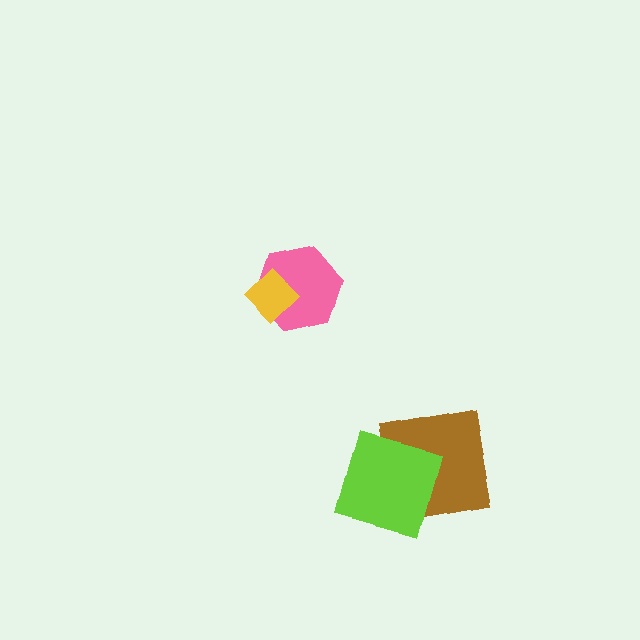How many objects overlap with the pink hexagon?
1 object overlaps with the pink hexagon.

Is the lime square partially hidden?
No, no other shape covers it.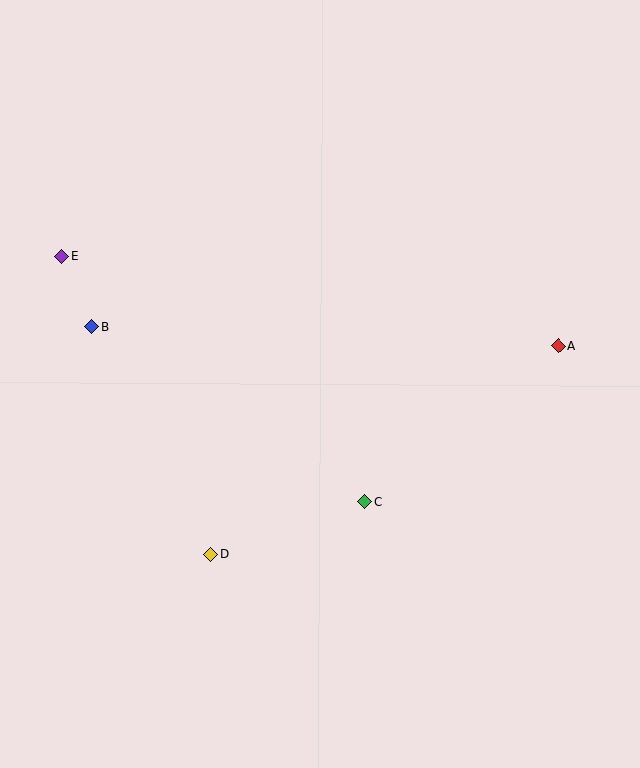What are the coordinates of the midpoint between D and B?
The midpoint between D and B is at (151, 440).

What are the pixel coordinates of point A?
Point A is at (558, 346).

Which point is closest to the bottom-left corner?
Point D is closest to the bottom-left corner.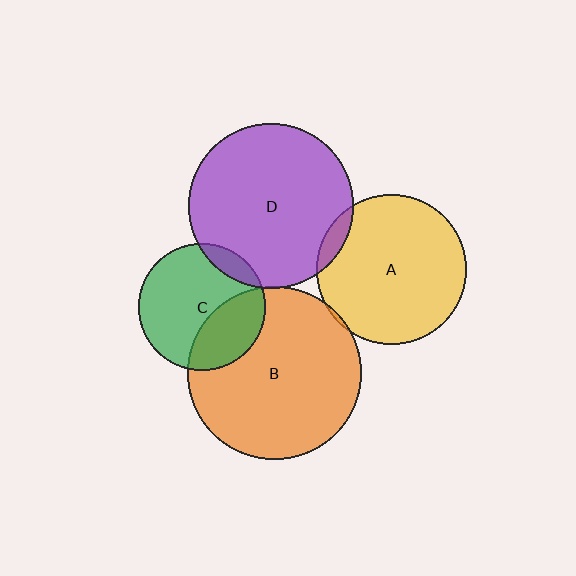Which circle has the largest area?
Circle B (orange).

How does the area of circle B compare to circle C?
Approximately 1.9 times.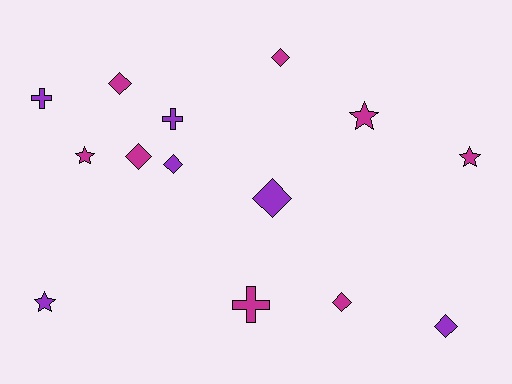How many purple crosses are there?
There are 2 purple crosses.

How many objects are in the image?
There are 14 objects.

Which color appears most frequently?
Magenta, with 8 objects.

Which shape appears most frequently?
Diamond, with 7 objects.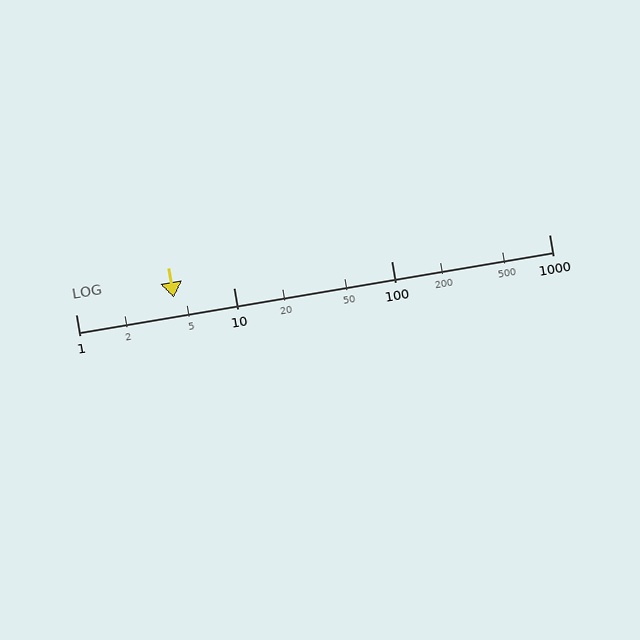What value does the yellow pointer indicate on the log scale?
The pointer indicates approximately 4.2.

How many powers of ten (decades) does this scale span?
The scale spans 3 decades, from 1 to 1000.